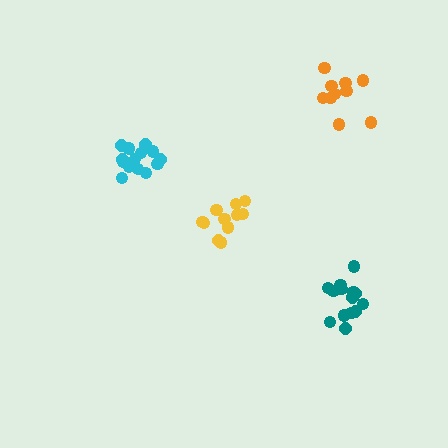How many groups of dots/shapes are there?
There are 4 groups.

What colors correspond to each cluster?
The clusters are colored: cyan, yellow, teal, orange.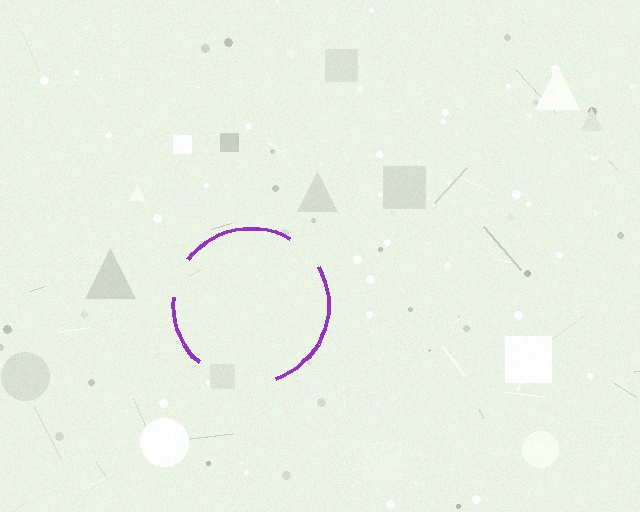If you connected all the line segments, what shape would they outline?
They would outline a circle.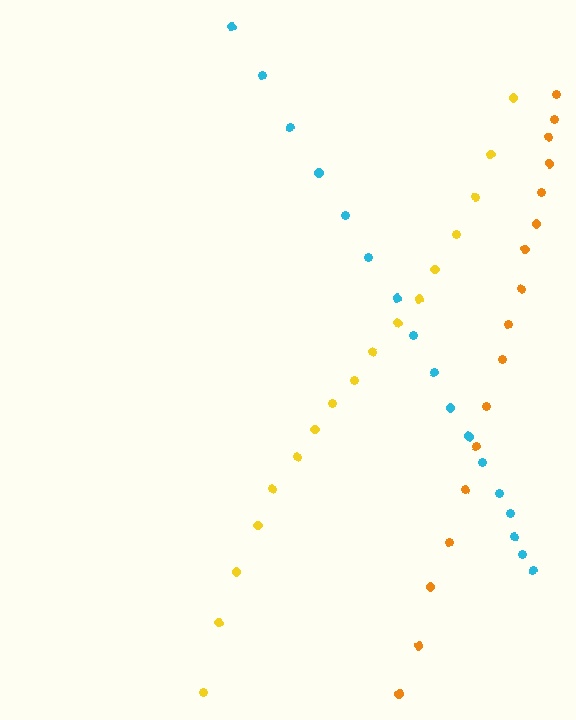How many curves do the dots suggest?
There are 3 distinct paths.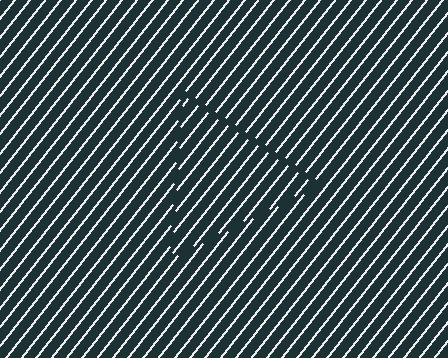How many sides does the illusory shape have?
3 sides — the line-ends trace a triangle.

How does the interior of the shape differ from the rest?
The interior of the shape contains the same grating, shifted by half a period — the contour is defined by the phase discontinuity where line-ends from the inner and outer gratings abut.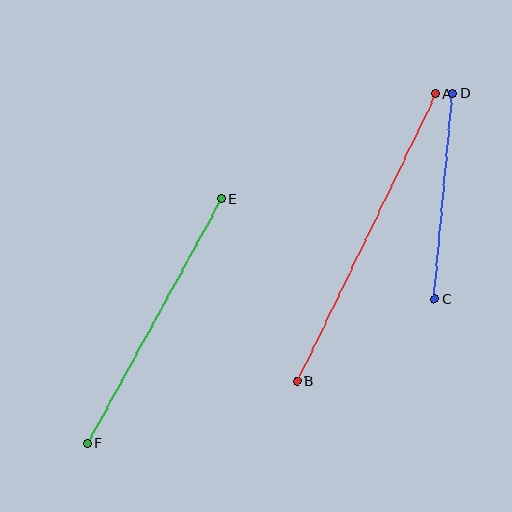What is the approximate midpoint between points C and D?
The midpoint is at approximately (444, 196) pixels.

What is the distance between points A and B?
The distance is approximately 319 pixels.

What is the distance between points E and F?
The distance is approximately 279 pixels.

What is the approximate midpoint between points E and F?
The midpoint is at approximately (154, 321) pixels.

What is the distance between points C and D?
The distance is approximately 207 pixels.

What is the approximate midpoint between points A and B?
The midpoint is at approximately (366, 238) pixels.